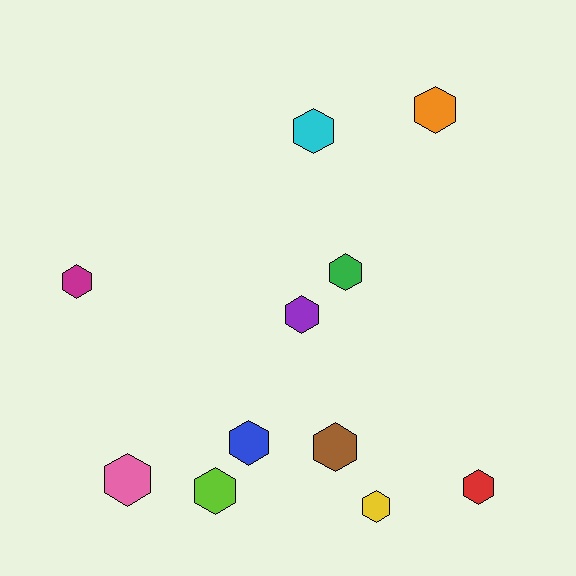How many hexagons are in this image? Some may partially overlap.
There are 11 hexagons.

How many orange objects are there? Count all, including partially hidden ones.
There is 1 orange object.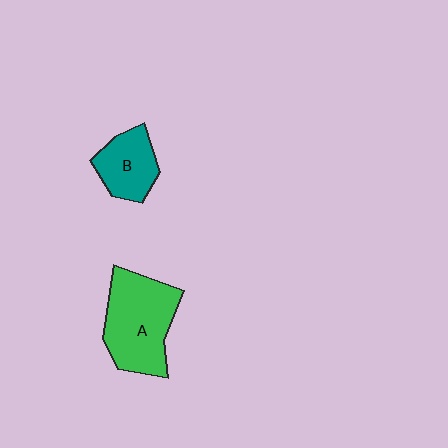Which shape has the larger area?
Shape A (green).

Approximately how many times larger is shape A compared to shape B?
Approximately 1.8 times.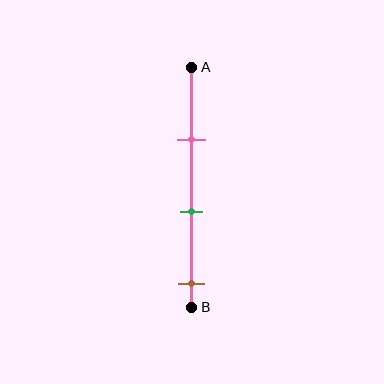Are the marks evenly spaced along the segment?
Yes, the marks are approximately evenly spaced.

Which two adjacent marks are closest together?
The pink and green marks are the closest adjacent pair.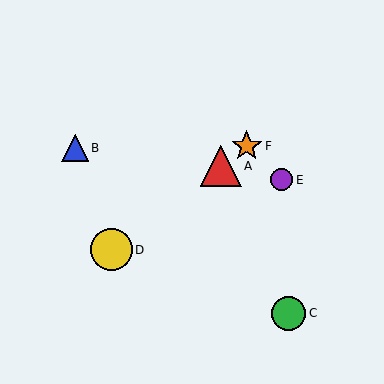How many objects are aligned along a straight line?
3 objects (A, D, F) are aligned along a straight line.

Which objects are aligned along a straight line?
Objects A, D, F are aligned along a straight line.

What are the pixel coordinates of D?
Object D is at (111, 250).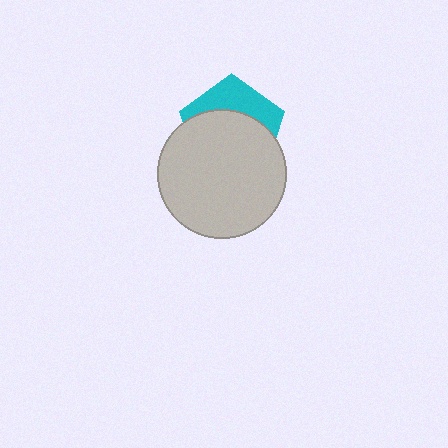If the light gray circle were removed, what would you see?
You would see the complete cyan pentagon.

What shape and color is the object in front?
The object in front is a light gray circle.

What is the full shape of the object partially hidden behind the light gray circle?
The partially hidden object is a cyan pentagon.